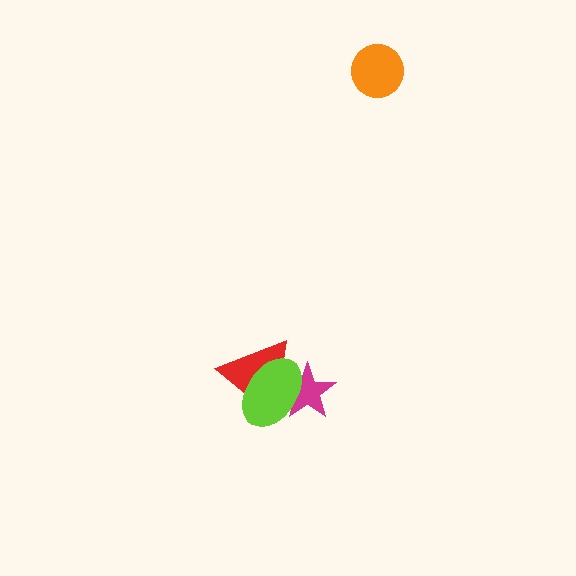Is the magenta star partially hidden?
Yes, it is partially covered by another shape.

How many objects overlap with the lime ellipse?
2 objects overlap with the lime ellipse.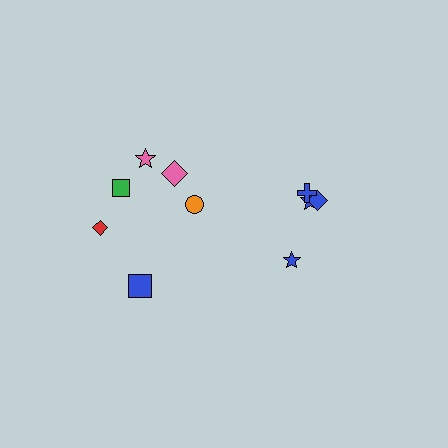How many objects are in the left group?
There are 6 objects.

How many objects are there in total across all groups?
There are 10 objects.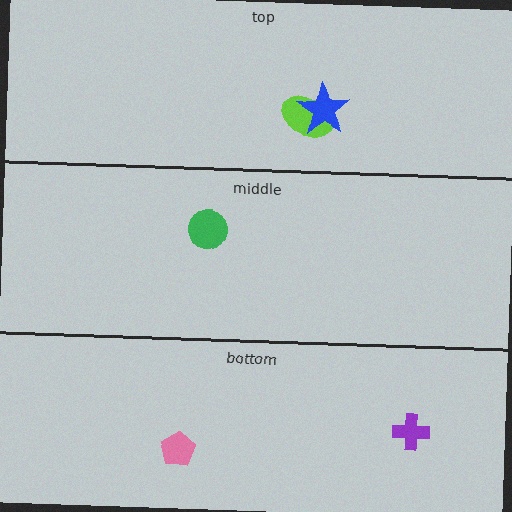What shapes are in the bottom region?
The purple cross, the pink pentagon.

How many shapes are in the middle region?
1.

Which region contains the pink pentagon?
The bottom region.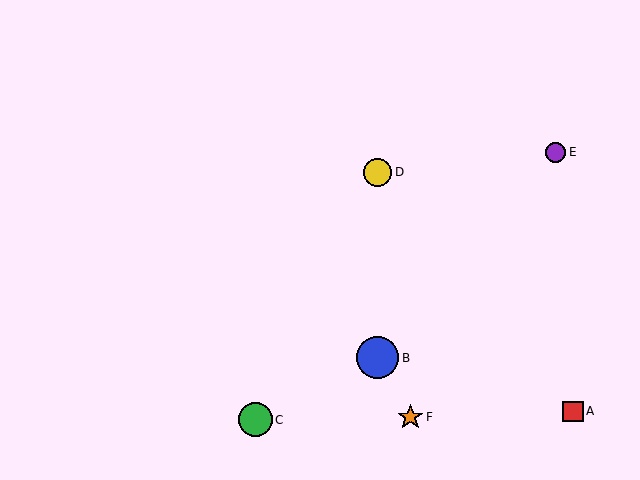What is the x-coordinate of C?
Object C is at x≈255.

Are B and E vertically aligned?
No, B is at x≈378 and E is at x≈555.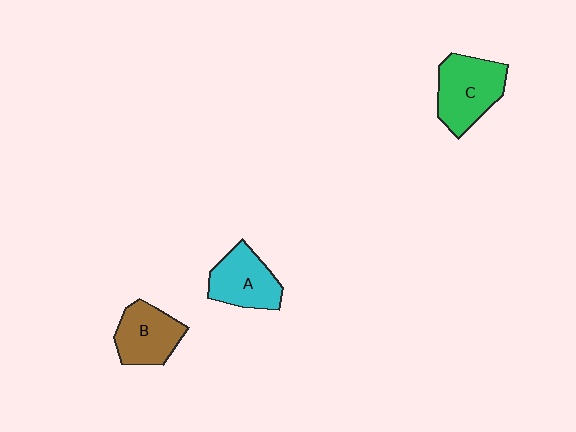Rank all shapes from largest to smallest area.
From largest to smallest: C (green), A (cyan), B (brown).